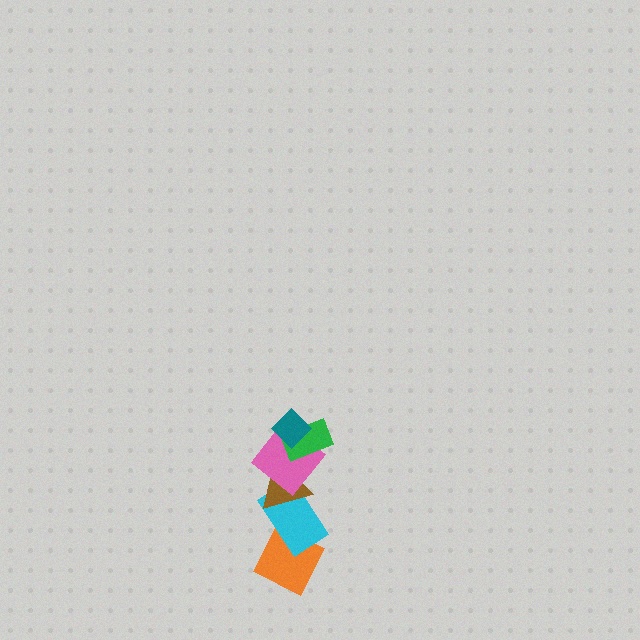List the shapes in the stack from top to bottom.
From top to bottom: the teal diamond, the green rectangle, the pink diamond, the brown triangle, the cyan rectangle, the orange diamond.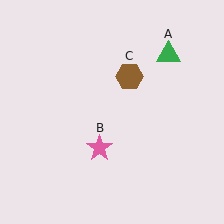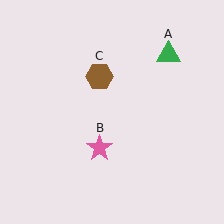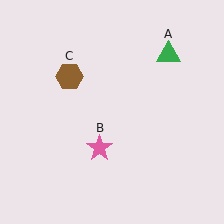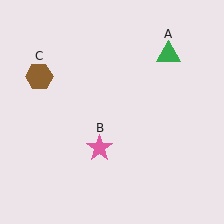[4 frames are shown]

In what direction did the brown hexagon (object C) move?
The brown hexagon (object C) moved left.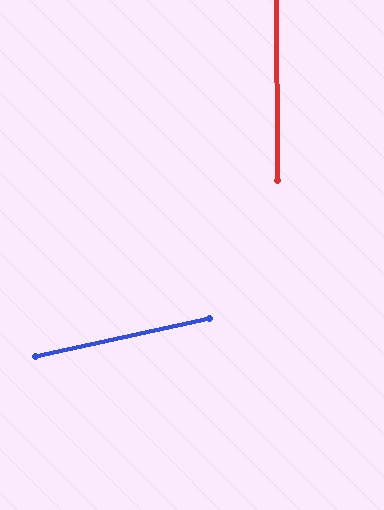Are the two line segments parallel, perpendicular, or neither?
Neither parallel nor perpendicular — they differ by about 78°.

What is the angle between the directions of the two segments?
Approximately 78 degrees.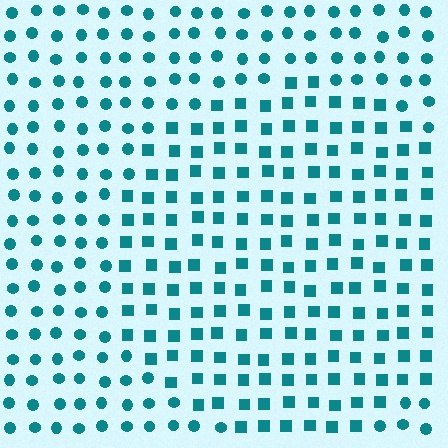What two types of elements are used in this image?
The image uses squares inside the circle region and circles outside it.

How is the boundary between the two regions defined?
The boundary is defined by a change in element shape: squares inside vs. circles outside. All elements share the same color and spacing.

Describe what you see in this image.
The image is filled with small teal elements arranged in a uniform grid. A circle-shaped region contains squares, while the surrounding area contains circles. The boundary is defined purely by the change in element shape.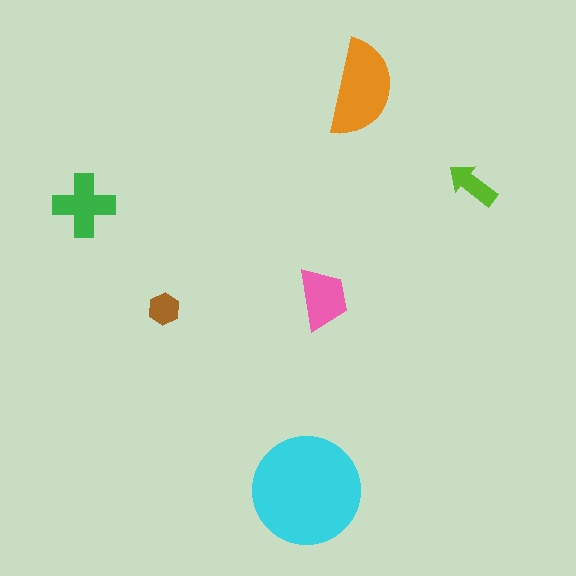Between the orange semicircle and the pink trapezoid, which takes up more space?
The orange semicircle.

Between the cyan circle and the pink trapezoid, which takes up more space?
The cyan circle.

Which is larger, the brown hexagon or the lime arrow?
The lime arrow.